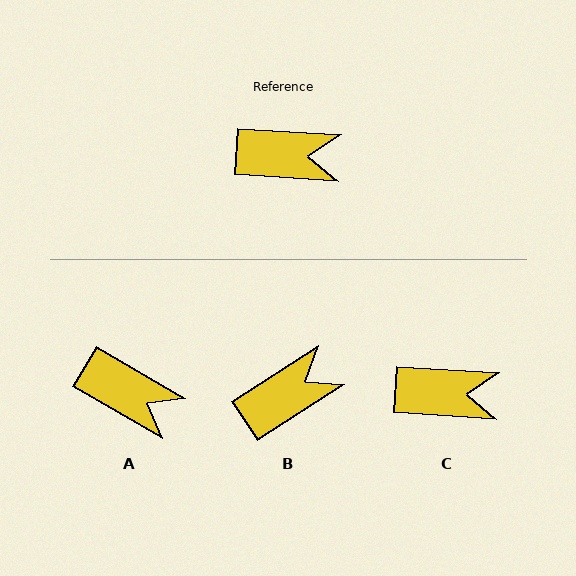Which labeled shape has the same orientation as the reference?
C.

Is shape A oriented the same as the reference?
No, it is off by about 26 degrees.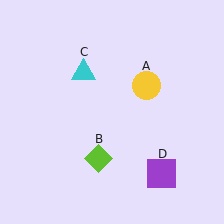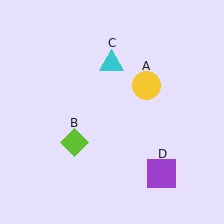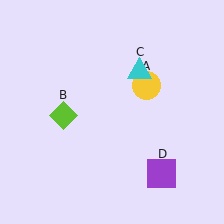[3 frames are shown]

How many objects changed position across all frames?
2 objects changed position: lime diamond (object B), cyan triangle (object C).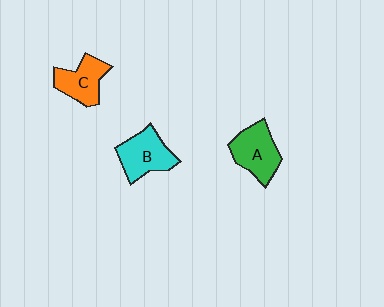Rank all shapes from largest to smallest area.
From largest to smallest: A (green), B (cyan), C (orange).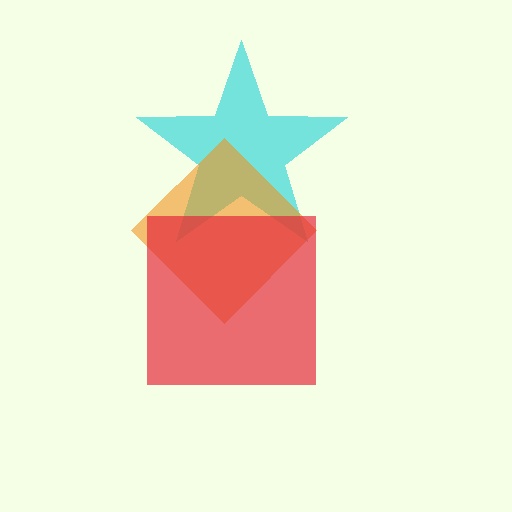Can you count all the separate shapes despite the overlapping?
Yes, there are 3 separate shapes.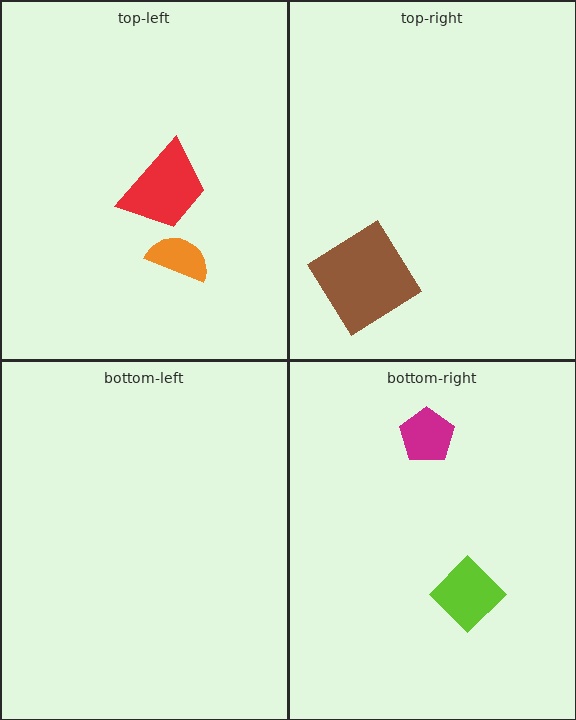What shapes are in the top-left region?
The red trapezoid, the orange semicircle.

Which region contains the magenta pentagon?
The bottom-right region.